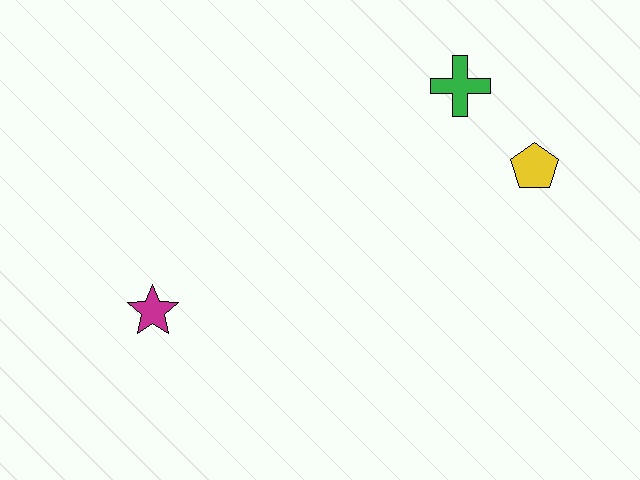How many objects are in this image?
There are 3 objects.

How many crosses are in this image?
There is 1 cross.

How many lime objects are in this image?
There are no lime objects.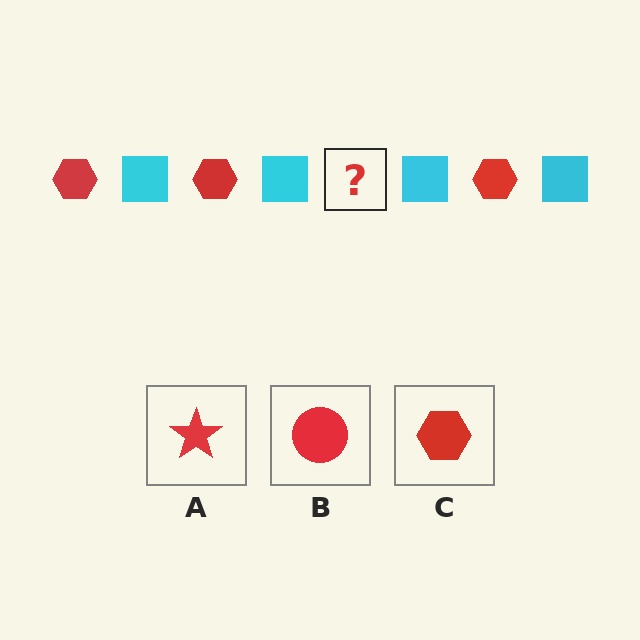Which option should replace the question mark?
Option C.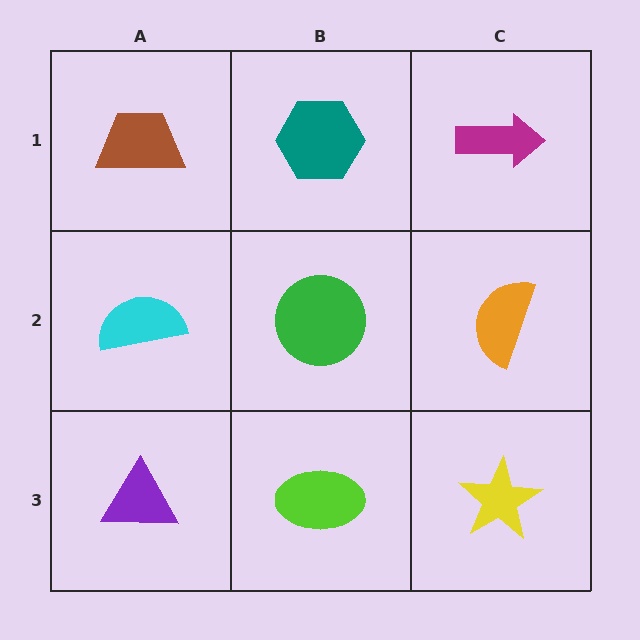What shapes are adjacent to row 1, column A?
A cyan semicircle (row 2, column A), a teal hexagon (row 1, column B).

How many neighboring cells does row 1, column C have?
2.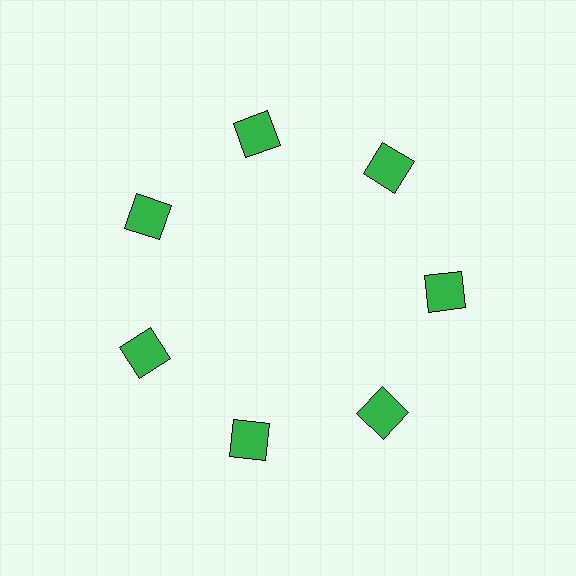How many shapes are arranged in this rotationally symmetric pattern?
There are 7 shapes, arranged in 7 groups of 1.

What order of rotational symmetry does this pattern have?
This pattern has 7-fold rotational symmetry.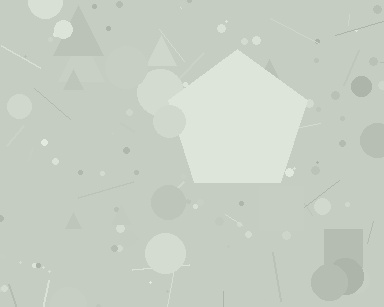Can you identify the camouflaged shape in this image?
The camouflaged shape is a pentagon.